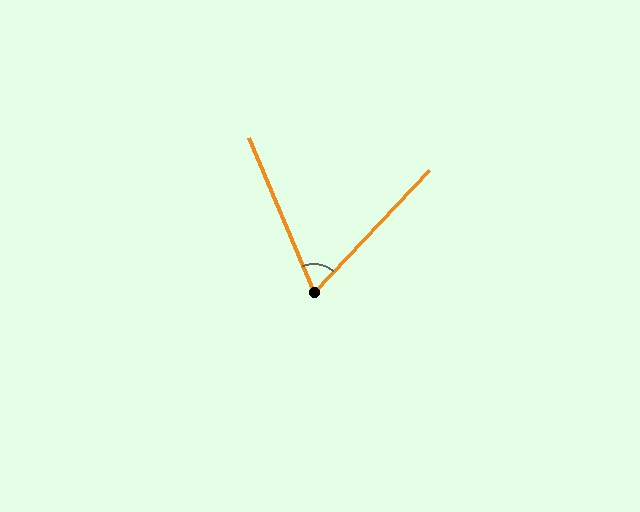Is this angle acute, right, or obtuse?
It is acute.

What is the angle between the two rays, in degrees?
Approximately 66 degrees.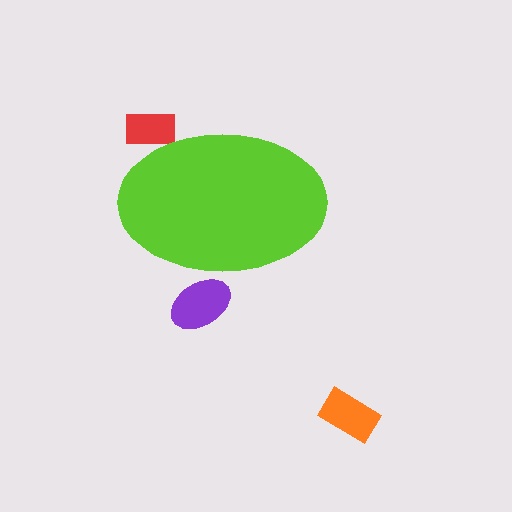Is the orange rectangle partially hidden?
No, the orange rectangle is fully visible.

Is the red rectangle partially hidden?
Yes, the red rectangle is partially hidden behind the lime ellipse.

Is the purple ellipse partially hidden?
Yes, the purple ellipse is partially hidden behind the lime ellipse.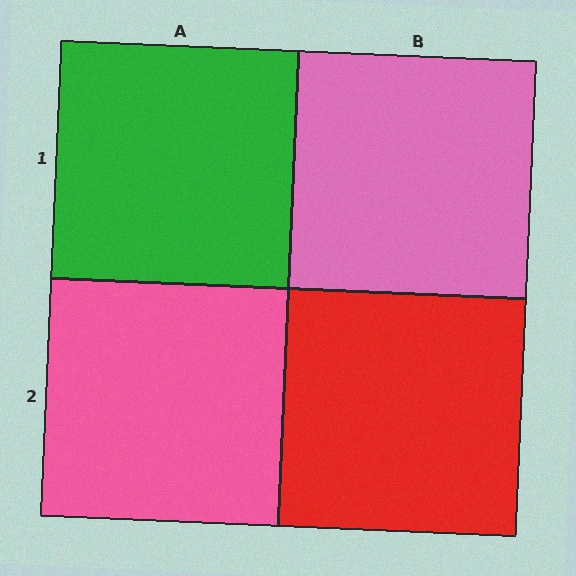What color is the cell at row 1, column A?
Green.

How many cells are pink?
2 cells are pink.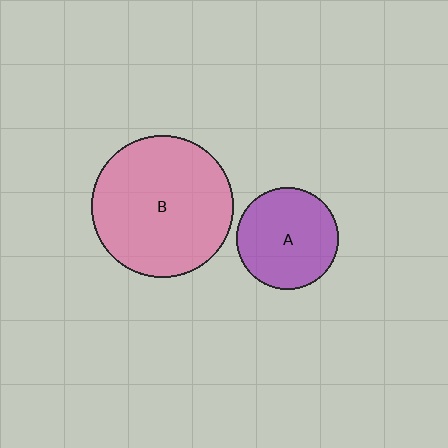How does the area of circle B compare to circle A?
Approximately 1.9 times.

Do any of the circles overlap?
No, none of the circles overlap.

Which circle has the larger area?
Circle B (pink).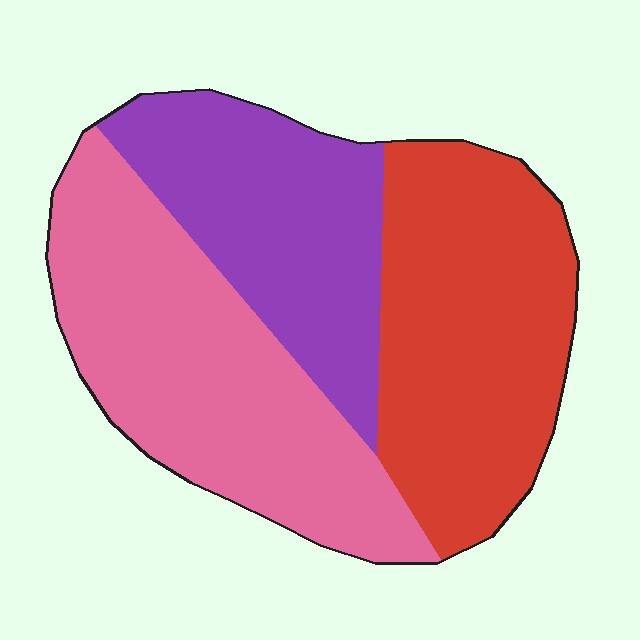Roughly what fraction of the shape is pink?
Pink takes up about three eighths (3/8) of the shape.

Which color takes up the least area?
Purple, at roughly 25%.